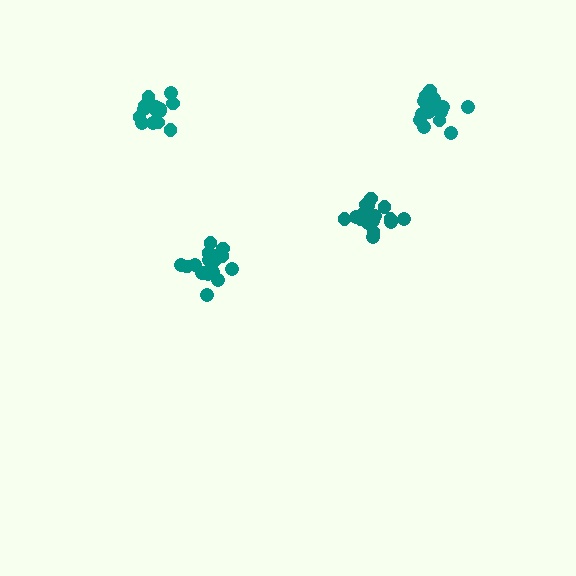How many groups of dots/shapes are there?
There are 4 groups.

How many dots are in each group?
Group 1: 19 dots, Group 2: 18 dots, Group 3: 19 dots, Group 4: 16 dots (72 total).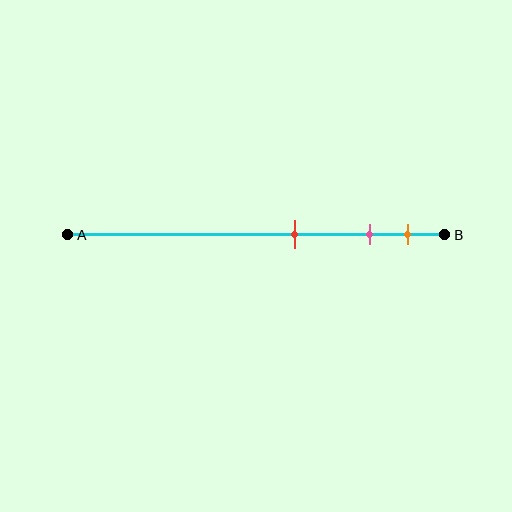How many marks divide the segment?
There are 3 marks dividing the segment.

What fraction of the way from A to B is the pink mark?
The pink mark is approximately 80% (0.8) of the way from A to B.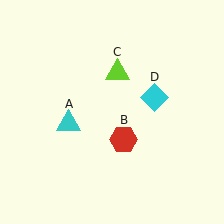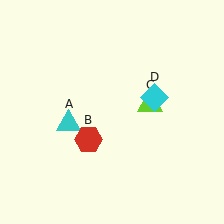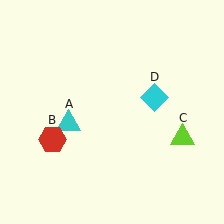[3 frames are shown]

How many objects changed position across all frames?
2 objects changed position: red hexagon (object B), lime triangle (object C).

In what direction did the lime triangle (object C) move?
The lime triangle (object C) moved down and to the right.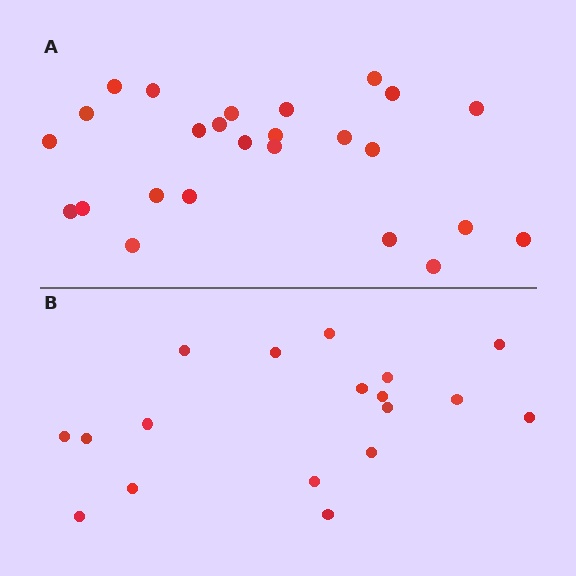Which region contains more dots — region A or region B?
Region A (the top region) has more dots.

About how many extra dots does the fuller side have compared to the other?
Region A has roughly 8 or so more dots than region B.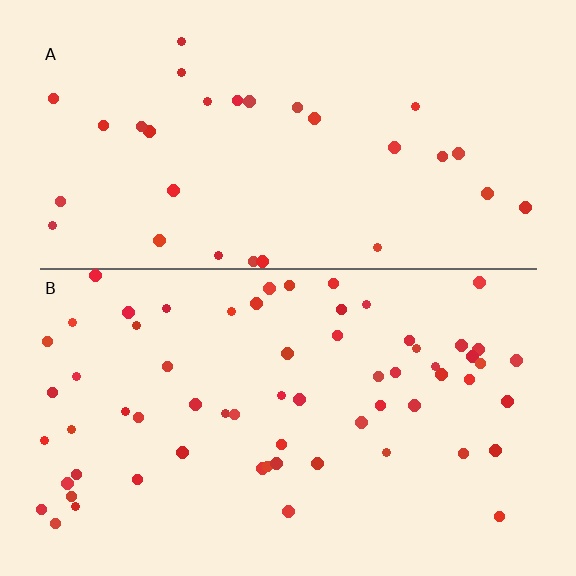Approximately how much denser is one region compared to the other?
Approximately 2.1× — region B over region A.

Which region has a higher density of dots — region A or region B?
B (the bottom).